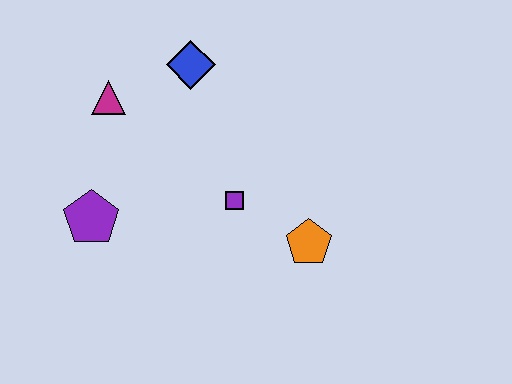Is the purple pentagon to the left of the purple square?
Yes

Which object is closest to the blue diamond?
The magenta triangle is closest to the blue diamond.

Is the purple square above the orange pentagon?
Yes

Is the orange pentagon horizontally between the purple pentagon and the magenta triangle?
No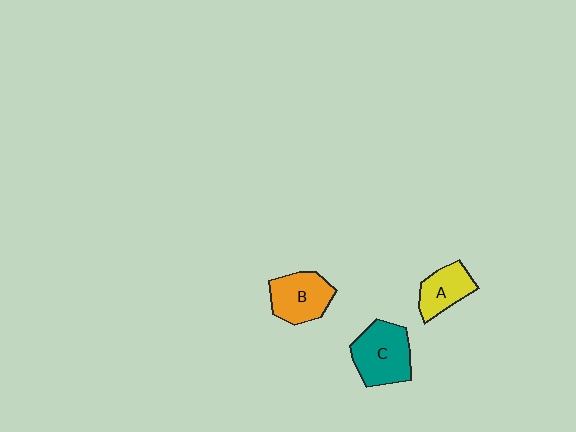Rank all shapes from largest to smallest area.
From largest to smallest: C (teal), B (orange), A (yellow).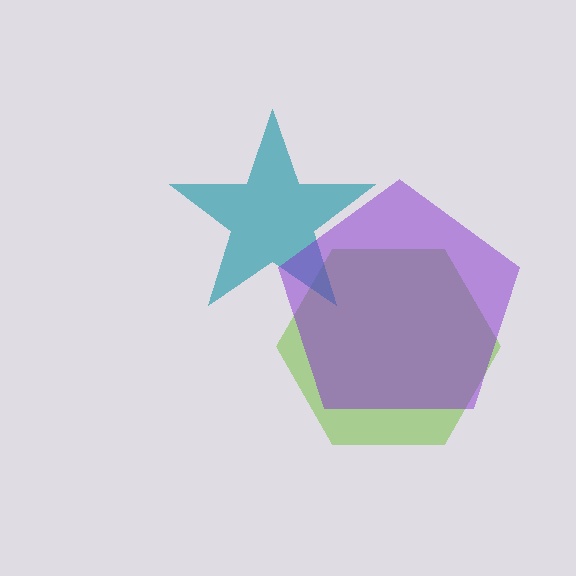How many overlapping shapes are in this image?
There are 3 overlapping shapes in the image.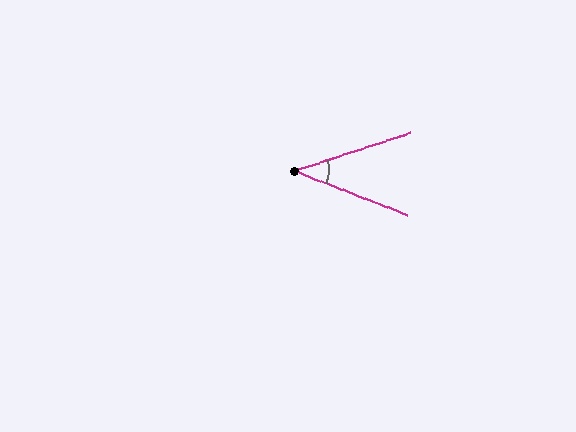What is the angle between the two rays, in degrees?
Approximately 39 degrees.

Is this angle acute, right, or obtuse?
It is acute.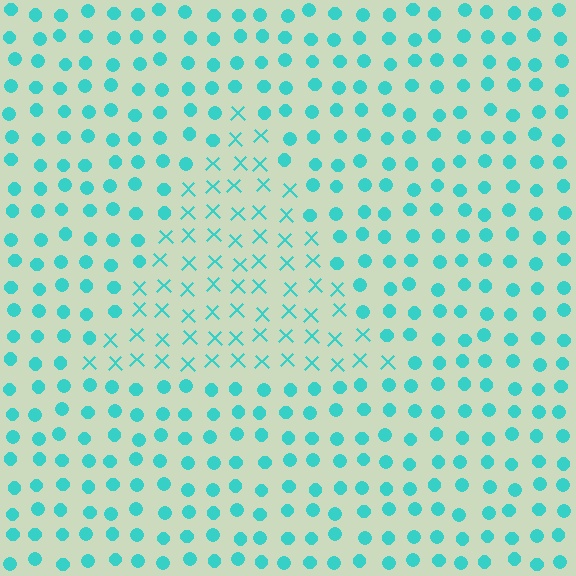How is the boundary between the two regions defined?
The boundary is defined by a change in element shape: X marks inside vs. circles outside. All elements share the same color and spacing.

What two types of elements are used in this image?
The image uses X marks inside the triangle region and circles outside it.